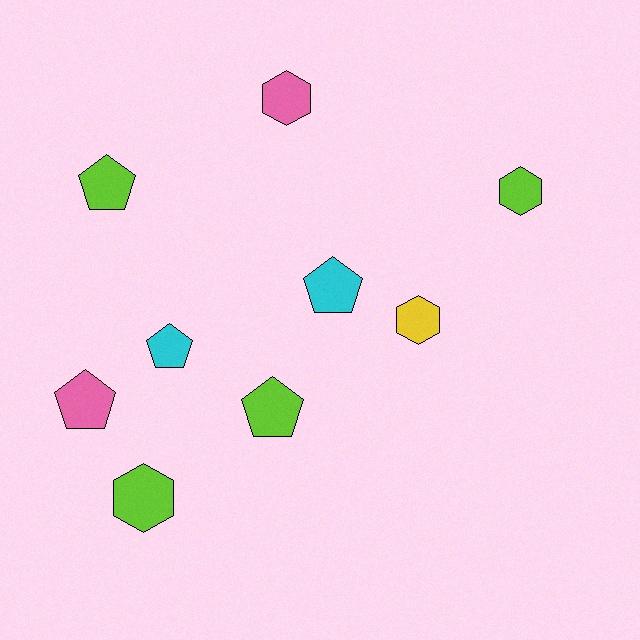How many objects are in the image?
There are 9 objects.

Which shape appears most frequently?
Pentagon, with 5 objects.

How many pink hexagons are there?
There is 1 pink hexagon.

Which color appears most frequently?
Lime, with 4 objects.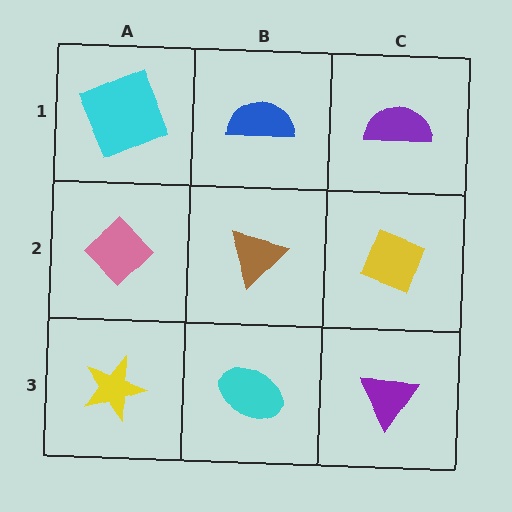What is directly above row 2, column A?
A cyan square.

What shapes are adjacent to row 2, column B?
A blue semicircle (row 1, column B), a cyan ellipse (row 3, column B), a pink diamond (row 2, column A), a yellow diamond (row 2, column C).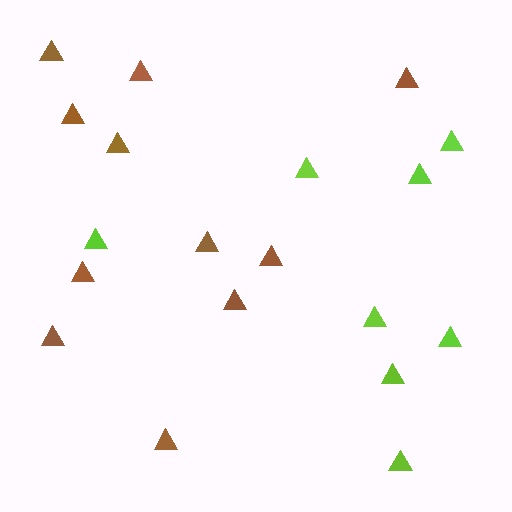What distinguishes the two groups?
There are 2 groups: one group of lime triangles (8) and one group of brown triangles (11).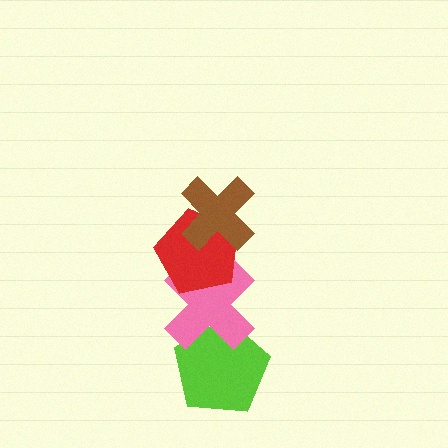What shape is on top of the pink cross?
The red pentagon is on top of the pink cross.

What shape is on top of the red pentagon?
The brown cross is on top of the red pentagon.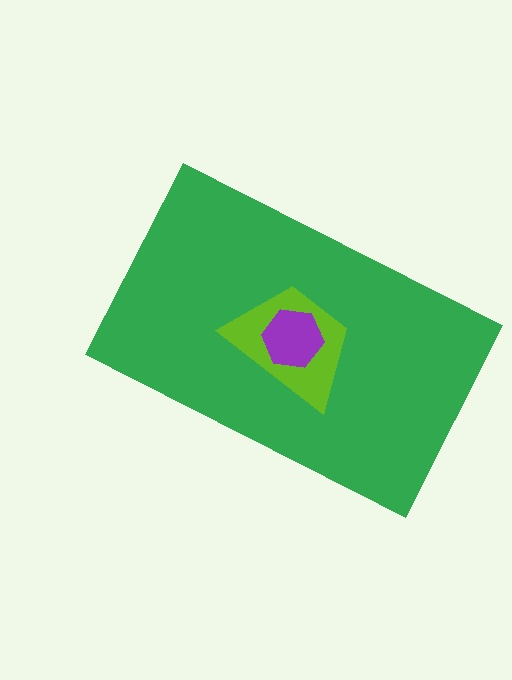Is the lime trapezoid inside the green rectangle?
Yes.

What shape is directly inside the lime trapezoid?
The purple hexagon.